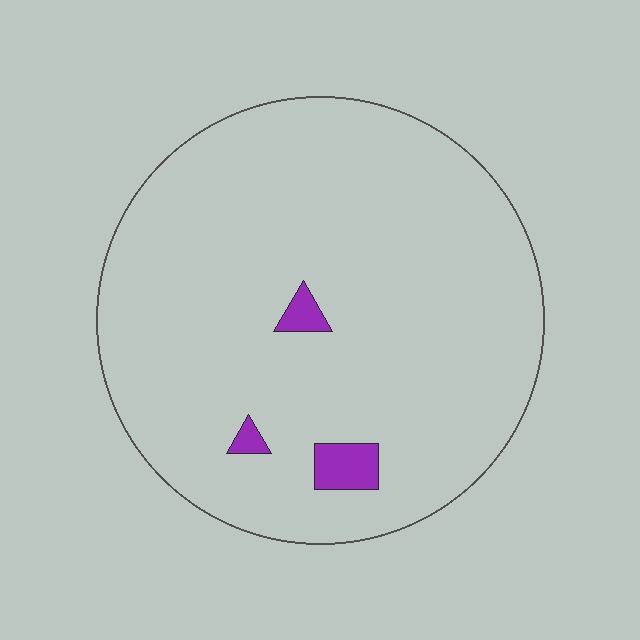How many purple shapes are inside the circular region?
3.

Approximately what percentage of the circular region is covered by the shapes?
Approximately 5%.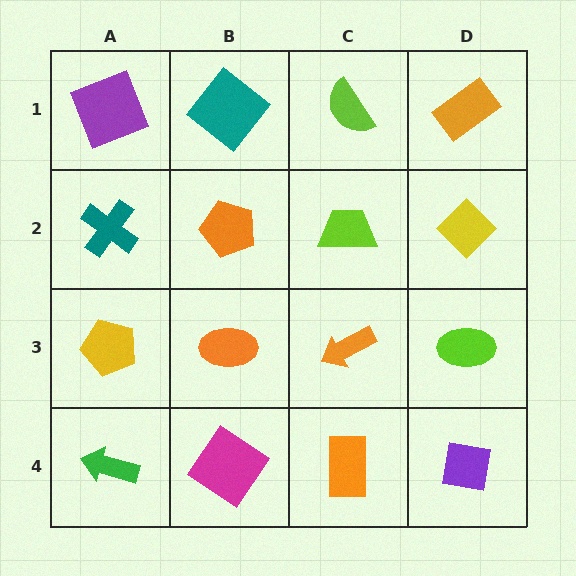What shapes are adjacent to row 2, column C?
A lime semicircle (row 1, column C), an orange arrow (row 3, column C), an orange pentagon (row 2, column B), a yellow diamond (row 2, column D).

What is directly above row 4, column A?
A yellow pentagon.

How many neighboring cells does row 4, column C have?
3.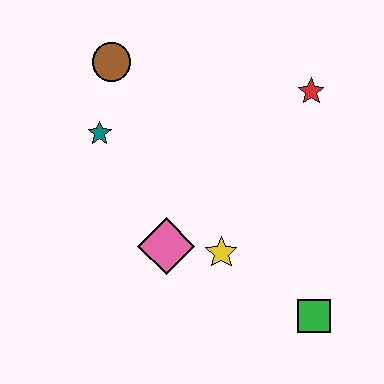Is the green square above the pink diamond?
No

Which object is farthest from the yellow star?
The brown circle is farthest from the yellow star.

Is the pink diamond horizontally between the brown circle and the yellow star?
Yes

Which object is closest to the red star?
The yellow star is closest to the red star.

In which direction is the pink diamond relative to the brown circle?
The pink diamond is below the brown circle.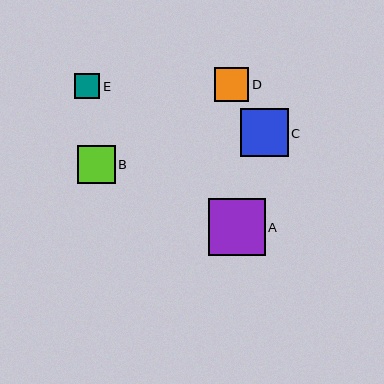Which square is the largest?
Square A is the largest with a size of approximately 57 pixels.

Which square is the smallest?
Square E is the smallest with a size of approximately 25 pixels.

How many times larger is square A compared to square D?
Square A is approximately 1.7 times the size of square D.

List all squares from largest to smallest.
From largest to smallest: A, C, B, D, E.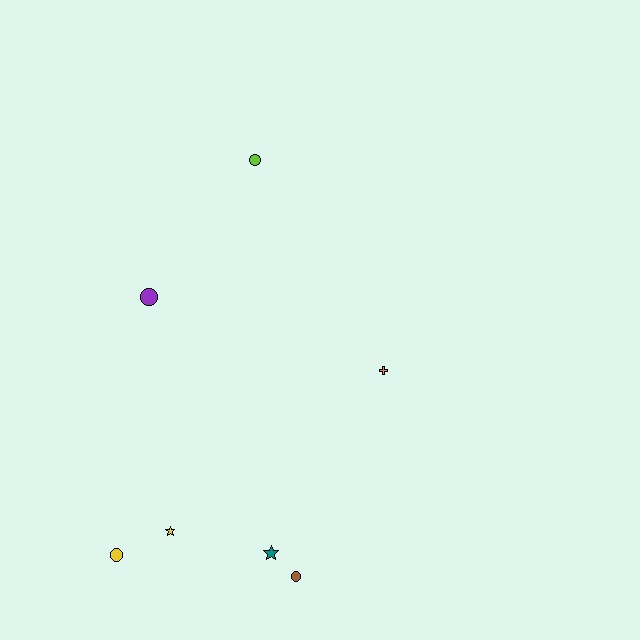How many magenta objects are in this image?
There are no magenta objects.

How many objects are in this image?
There are 7 objects.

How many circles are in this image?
There are 4 circles.